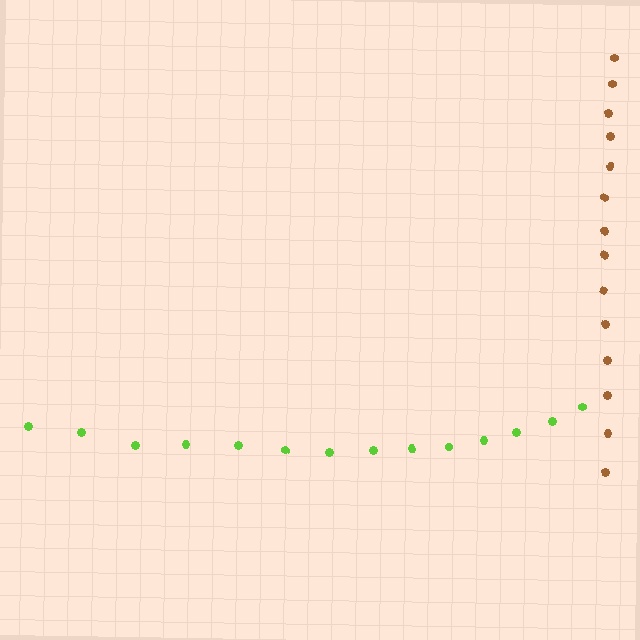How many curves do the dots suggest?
There are 2 distinct paths.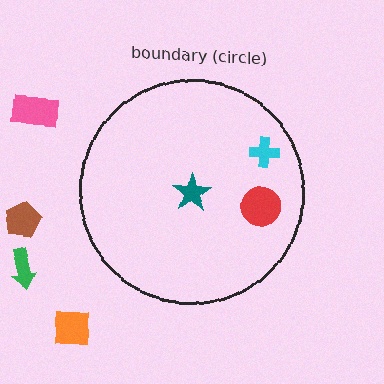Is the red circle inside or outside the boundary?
Inside.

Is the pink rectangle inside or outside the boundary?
Outside.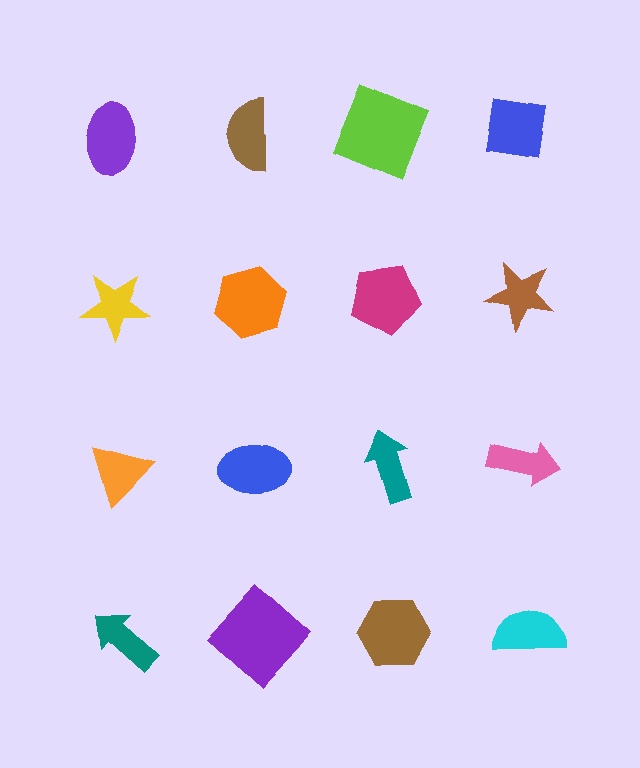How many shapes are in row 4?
4 shapes.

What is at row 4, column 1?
A teal arrow.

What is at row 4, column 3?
A brown hexagon.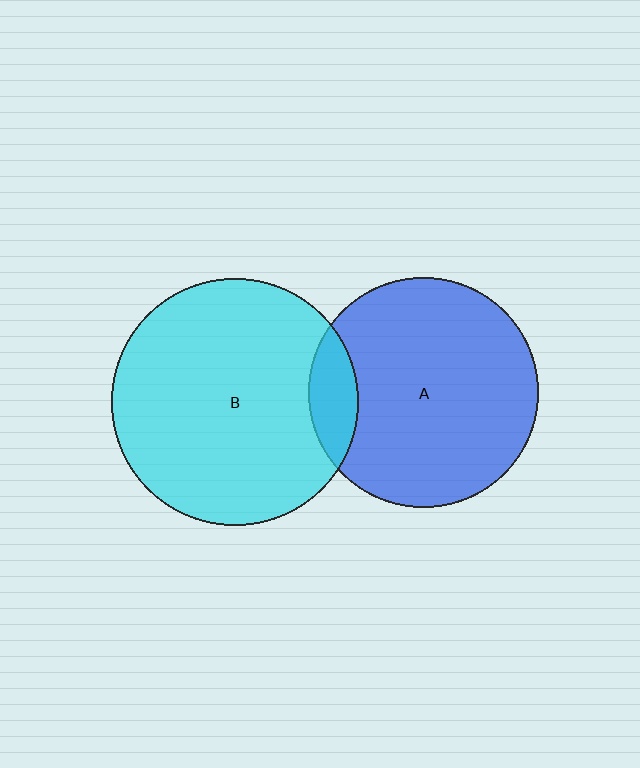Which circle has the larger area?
Circle B (cyan).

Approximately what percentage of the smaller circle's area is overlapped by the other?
Approximately 10%.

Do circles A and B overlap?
Yes.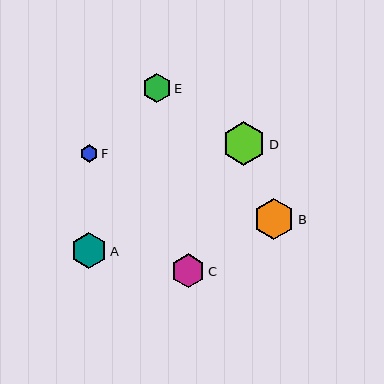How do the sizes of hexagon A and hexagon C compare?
Hexagon A and hexagon C are approximately the same size.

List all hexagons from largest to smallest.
From largest to smallest: D, B, A, C, E, F.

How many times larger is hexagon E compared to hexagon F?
Hexagon E is approximately 1.7 times the size of hexagon F.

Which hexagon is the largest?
Hexagon D is the largest with a size of approximately 44 pixels.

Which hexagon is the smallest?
Hexagon F is the smallest with a size of approximately 17 pixels.